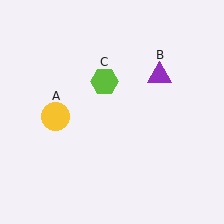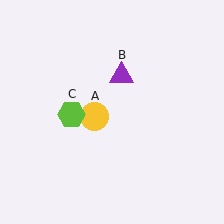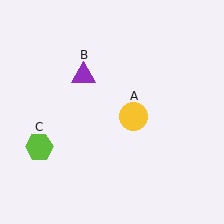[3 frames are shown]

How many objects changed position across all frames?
3 objects changed position: yellow circle (object A), purple triangle (object B), lime hexagon (object C).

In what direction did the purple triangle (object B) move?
The purple triangle (object B) moved left.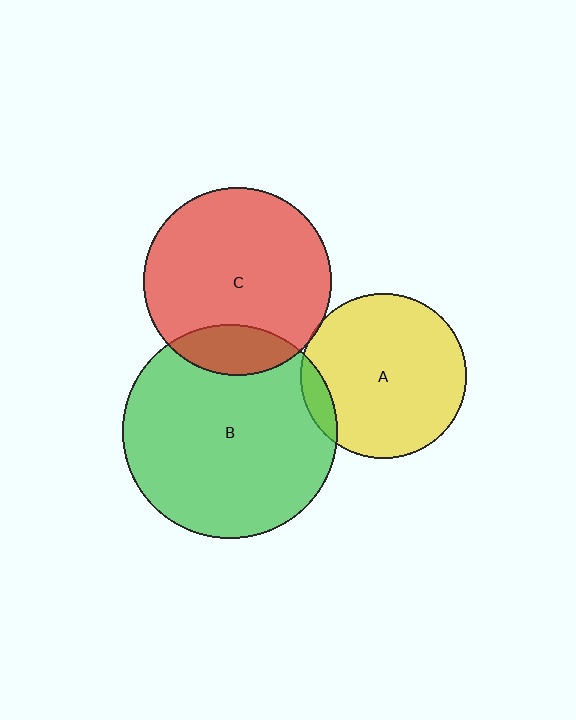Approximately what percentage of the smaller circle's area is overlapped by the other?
Approximately 15%.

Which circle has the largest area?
Circle B (green).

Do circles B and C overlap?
Yes.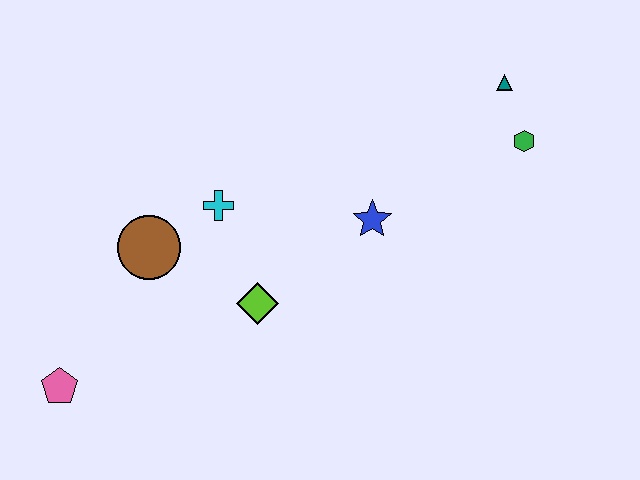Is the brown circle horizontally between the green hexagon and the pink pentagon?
Yes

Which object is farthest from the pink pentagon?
The teal triangle is farthest from the pink pentagon.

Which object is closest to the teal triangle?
The green hexagon is closest to the teal triangle.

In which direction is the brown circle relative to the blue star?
The brown circle is to the left of the blue star.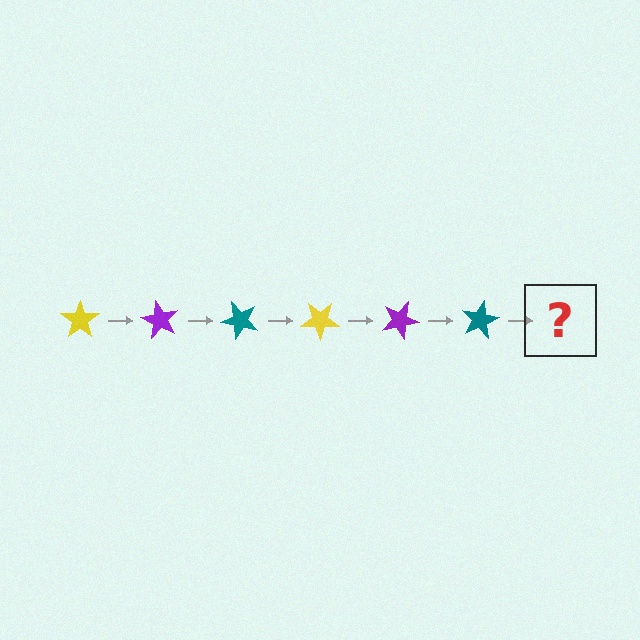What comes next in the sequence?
The next element should be a yellow star, rotated 360 degrees from the start.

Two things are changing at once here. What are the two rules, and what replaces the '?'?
The two rules are that it rotates 60 degrees each step and the color cycles through yellow, purple, and teal. The '?' should be a yellow star, rotated 360 degrees from the start.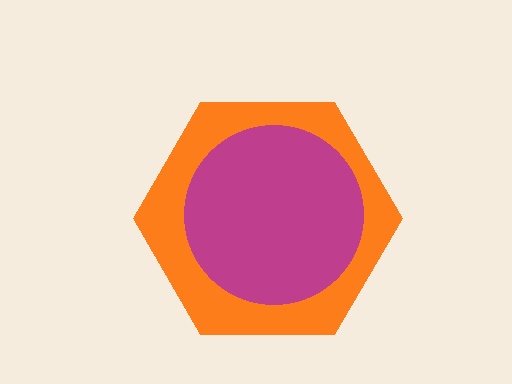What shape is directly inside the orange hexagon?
The magenta circle.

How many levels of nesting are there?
2.